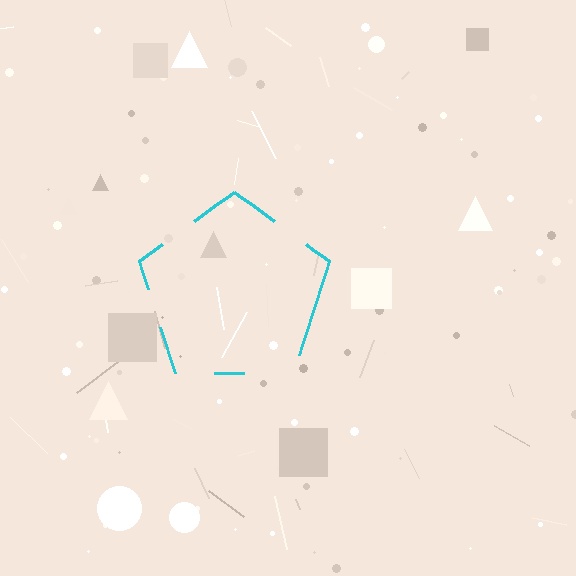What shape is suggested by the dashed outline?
The dashed outline suggests a pentagon.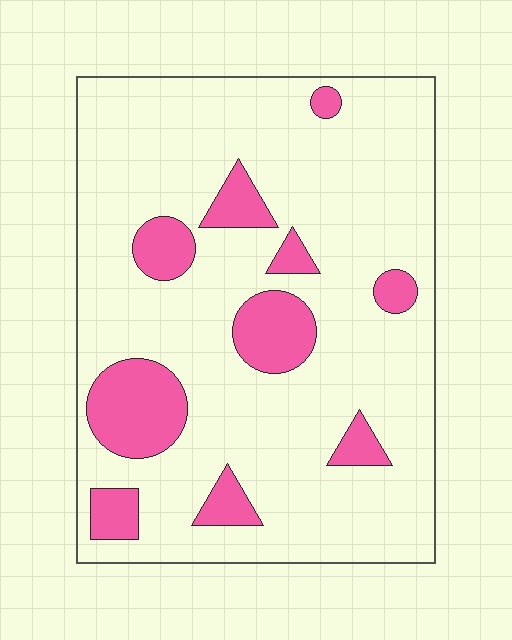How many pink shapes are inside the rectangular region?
10.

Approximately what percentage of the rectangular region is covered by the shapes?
Approximately 15%.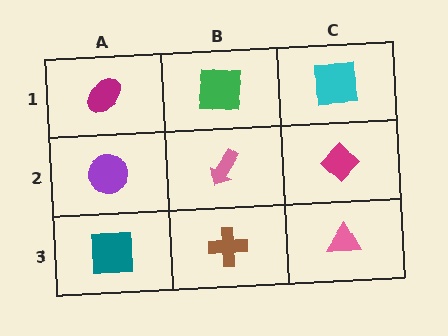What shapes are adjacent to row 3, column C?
A magenta diamond (row 2, column C), a brown cross (row 3, column B).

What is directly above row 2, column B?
A green square.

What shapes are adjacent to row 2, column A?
A magenta ellipse (row 1, column A), a teal square (row 3, column A), a pink arrow (row 2, column B).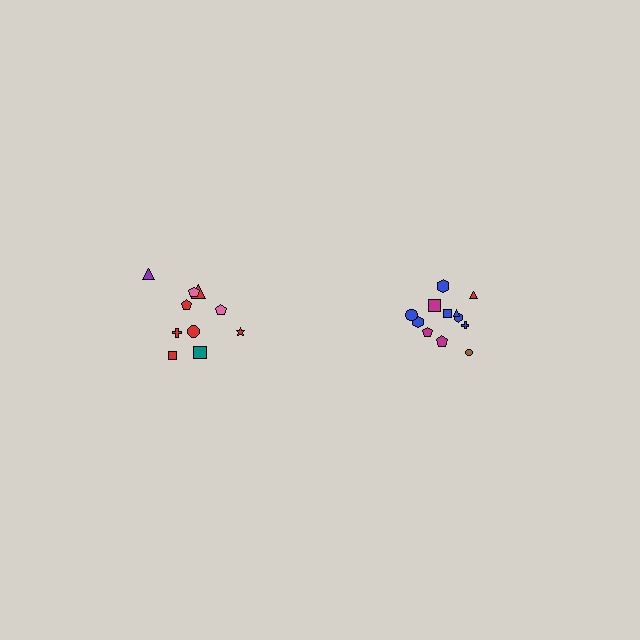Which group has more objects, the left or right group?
The right group.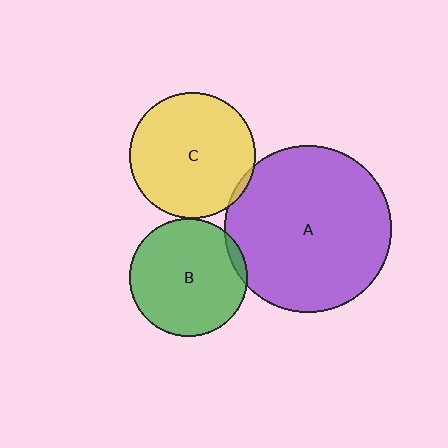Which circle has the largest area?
Circle A (purple).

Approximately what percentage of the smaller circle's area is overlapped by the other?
Approximately 5%.